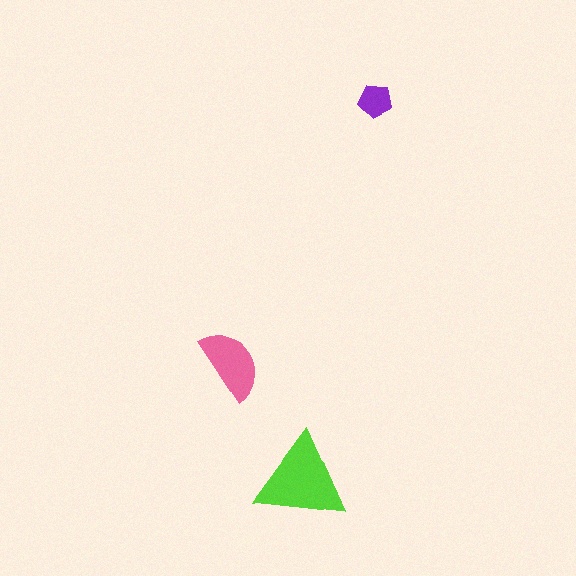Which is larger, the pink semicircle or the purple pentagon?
The pink semicircle.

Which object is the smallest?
The purple pentagon.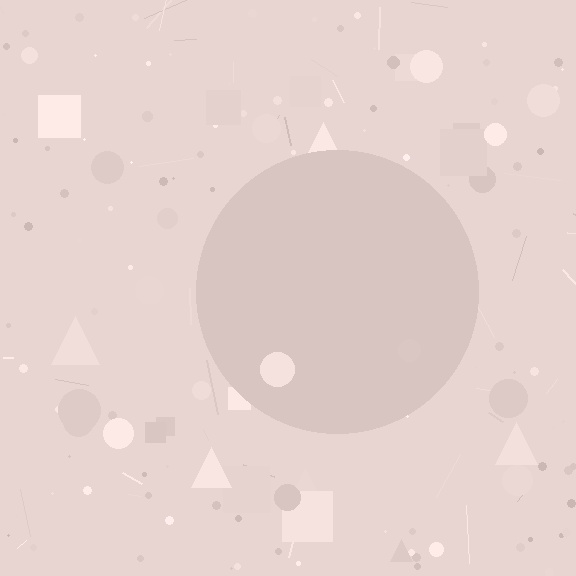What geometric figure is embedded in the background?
A circle is embedded in the background.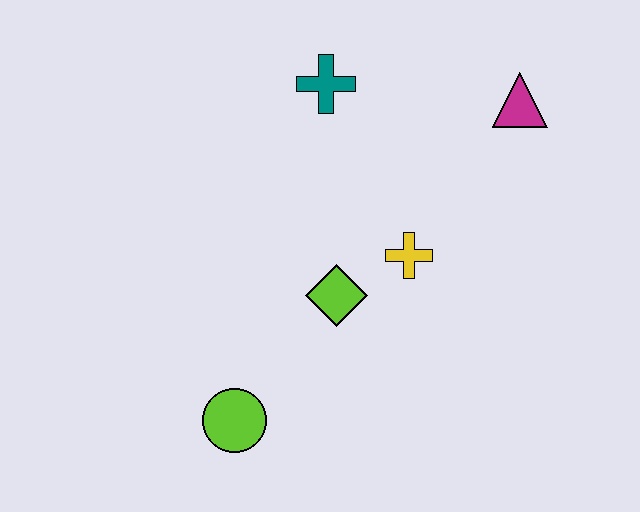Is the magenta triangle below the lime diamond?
No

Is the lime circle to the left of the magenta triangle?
Yes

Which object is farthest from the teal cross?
The lime circle is farthest from the teal cross.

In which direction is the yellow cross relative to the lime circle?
The yellow cross is to the right of the lime circle.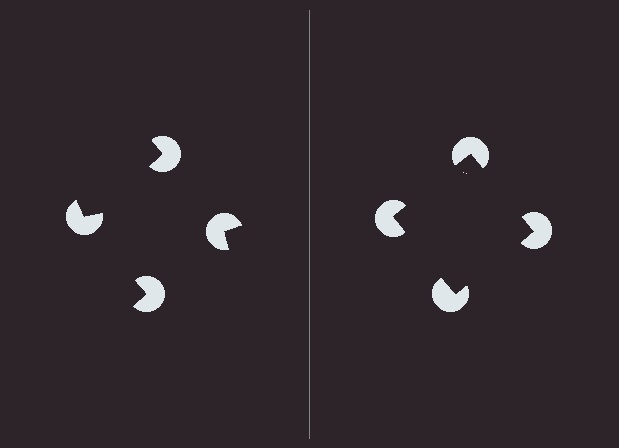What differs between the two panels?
The pac-man discs are positioned identically on both sides; only the wedge orientations differ. On the right they align to a square; on the left they are misaligned.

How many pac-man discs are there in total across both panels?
8 — 4 on each side.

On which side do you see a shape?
An illusory square appears on the right side. On the left side the wedge cuts are rotated, so no coherent shape forms.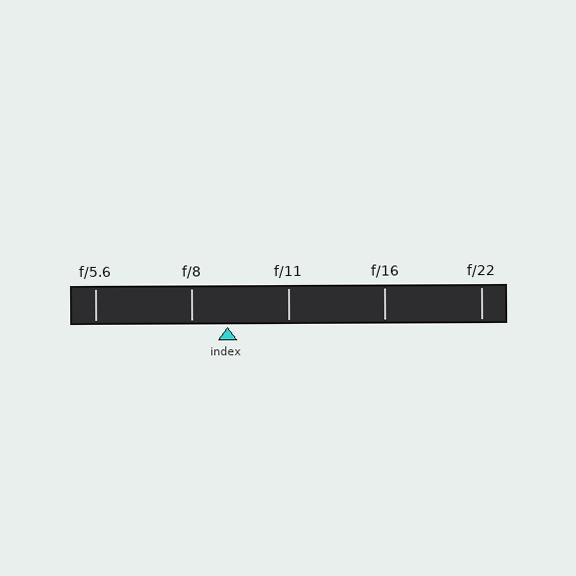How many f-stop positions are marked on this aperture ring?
There are 5 f-stop positions marked.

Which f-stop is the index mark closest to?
The index mark is closest to f/8.